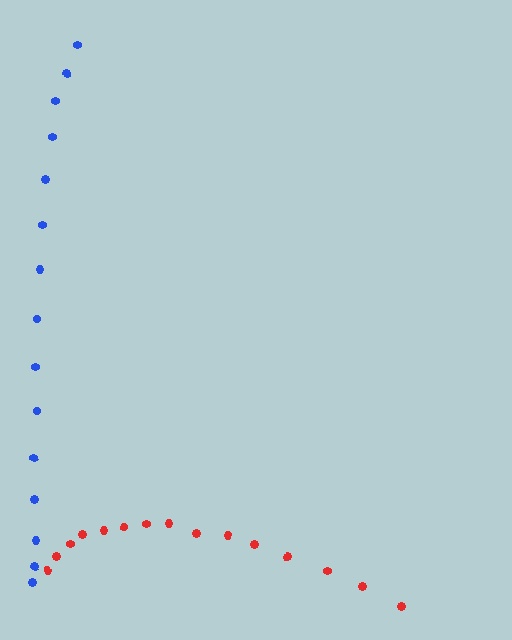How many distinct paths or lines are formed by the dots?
There are 2 distinct paths.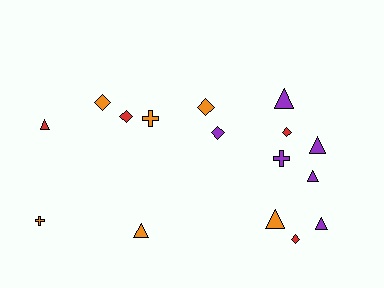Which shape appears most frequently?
Triangle, with 7 objects.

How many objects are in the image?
There are 16 objects.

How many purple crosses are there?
There is 1 purple cross.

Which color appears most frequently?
Purple, with 6 objects.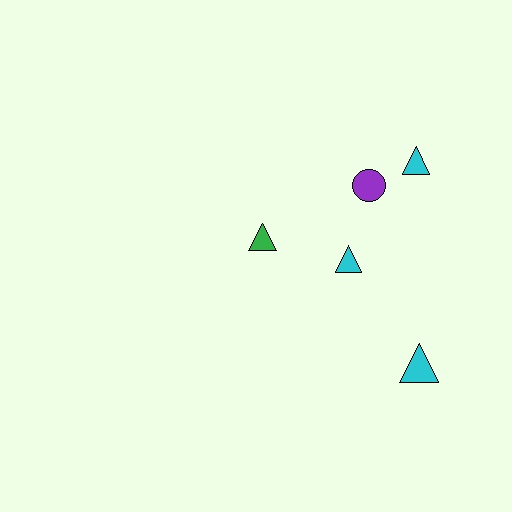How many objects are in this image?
There are 5 objects.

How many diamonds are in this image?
There are no diamonds.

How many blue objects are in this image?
There are no blue objects.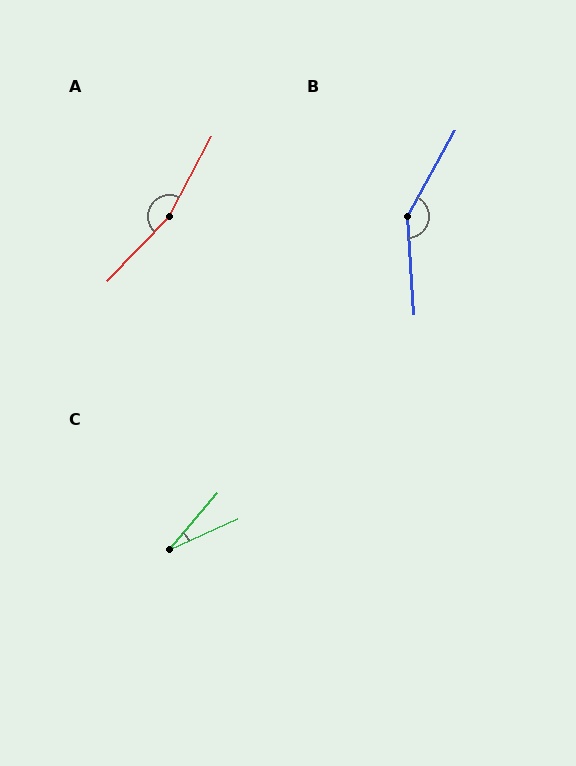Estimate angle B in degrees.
Approximately 147 degrees.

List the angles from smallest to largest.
C (25°), B (147°), A (165°).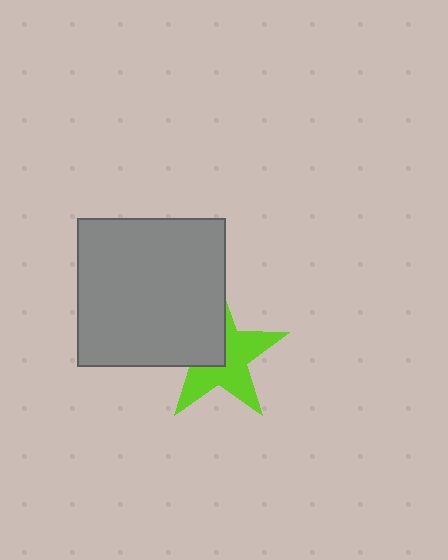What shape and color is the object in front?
The object in front is a gray square.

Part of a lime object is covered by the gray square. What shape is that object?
It is a star.